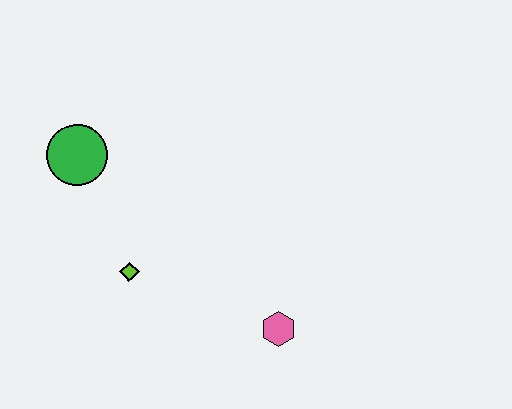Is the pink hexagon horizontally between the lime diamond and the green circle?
No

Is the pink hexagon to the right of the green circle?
Yes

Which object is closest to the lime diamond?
The green circle is closest to the lime diamond.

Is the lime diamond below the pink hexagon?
No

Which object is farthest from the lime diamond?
The pink hexagon is farthest from the lime diamond.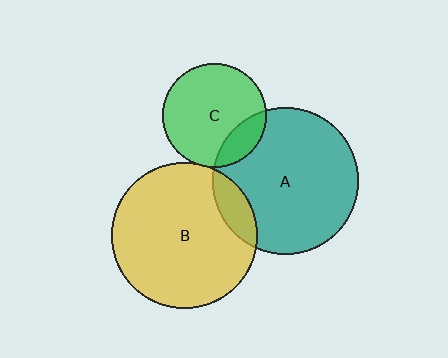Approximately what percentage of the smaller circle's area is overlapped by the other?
Approximately 10%.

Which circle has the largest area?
Circle A (teal).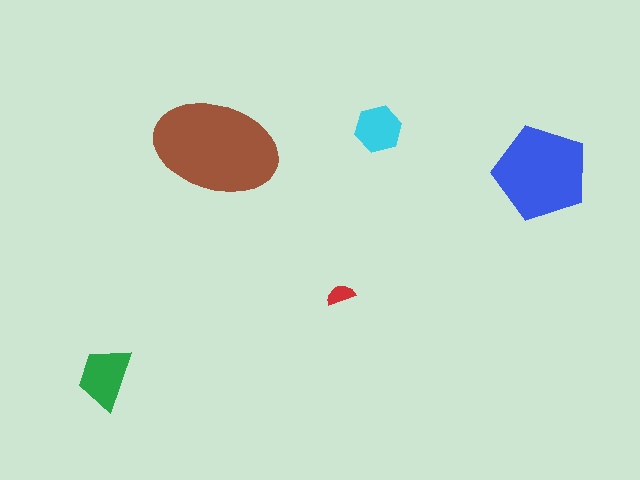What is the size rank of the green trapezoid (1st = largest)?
3rd.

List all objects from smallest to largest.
The red semicircle, the cyan hexagon, the green trapezoid, the blue pentagon, the brown ellipse.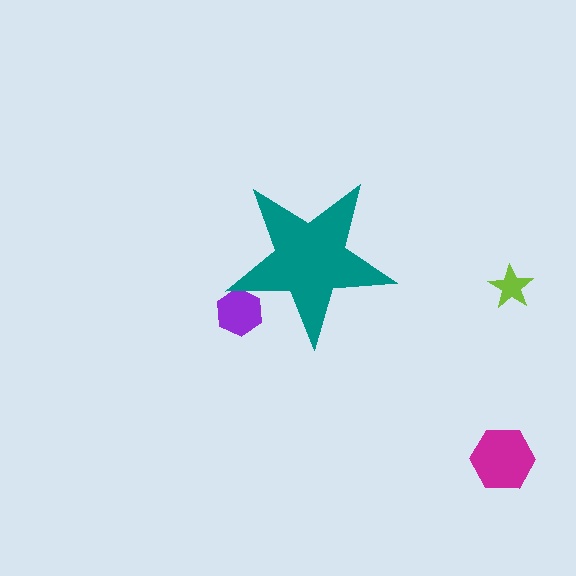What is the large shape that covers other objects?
A teal star.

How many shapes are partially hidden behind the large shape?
1 shape is partially hidden.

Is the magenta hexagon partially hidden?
No, the magenta hexagon is fully visible.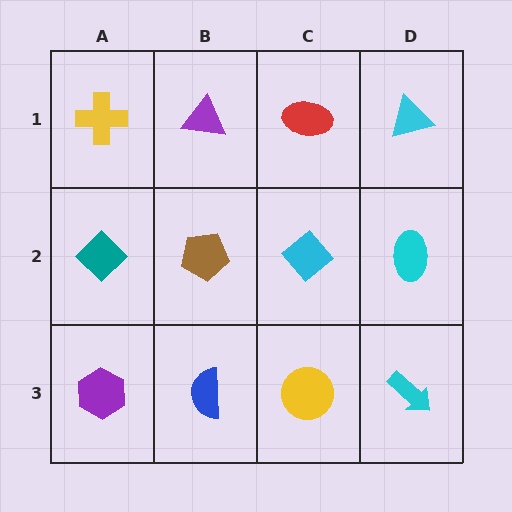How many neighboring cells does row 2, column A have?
3.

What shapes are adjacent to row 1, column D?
A cyan ellipse (row 2, column D), a red ellipse (row 1, column C).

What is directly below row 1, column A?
A teal diamond.